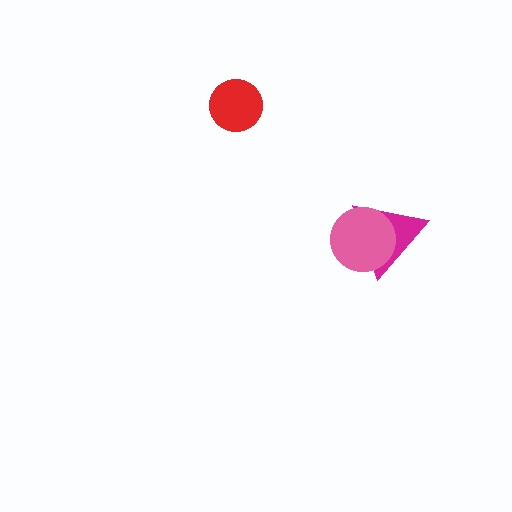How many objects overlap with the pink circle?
1 object overlaps with the pink circle.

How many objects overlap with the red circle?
0 objects overlap with the red circle.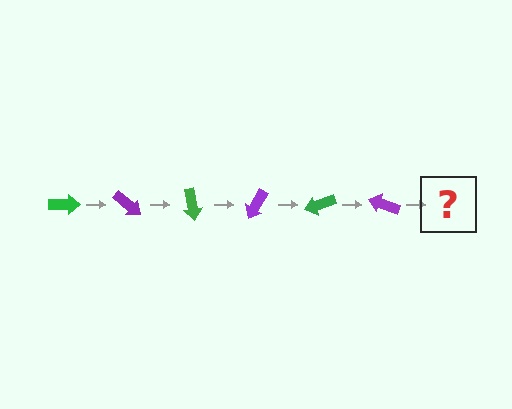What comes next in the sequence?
The next element should be a green arrow, rotated 240 degrees from the start.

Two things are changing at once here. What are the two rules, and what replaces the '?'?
The two rules are that it rotates 40 degrees each step and the color cycles through green and purple. The '?' should be a green arrow, rotated 240 degrees from the start.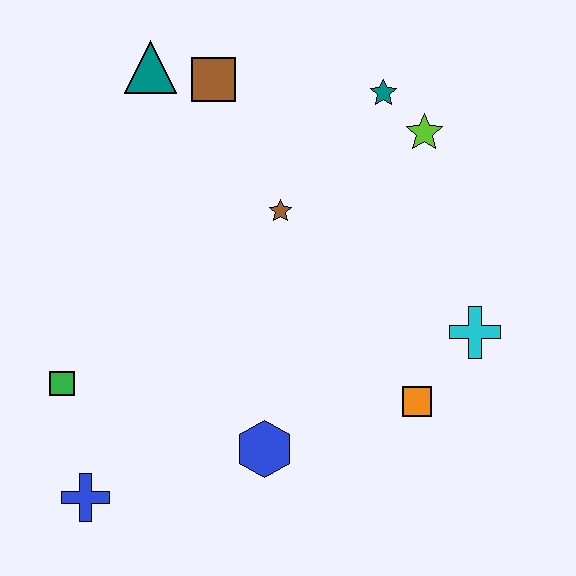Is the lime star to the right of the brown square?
Yes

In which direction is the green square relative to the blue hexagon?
The green square is to the left of the blue hexagon.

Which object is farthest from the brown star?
The blue cross is farthest from the brown star.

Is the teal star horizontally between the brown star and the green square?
No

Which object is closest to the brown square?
The teal triangle is closest to the brown square.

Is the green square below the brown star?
Yes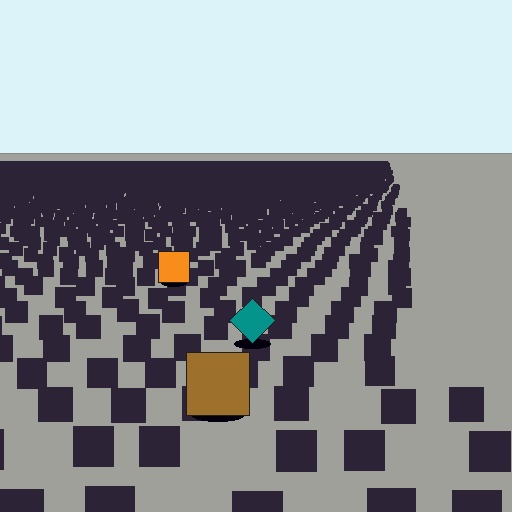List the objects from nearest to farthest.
From nearest to farthest: the brown square, the teal diamond, the orange square.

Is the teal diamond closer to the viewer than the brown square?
No. The brown square is closer — you can tell from the texture gradient: the ground texture is coarser near it.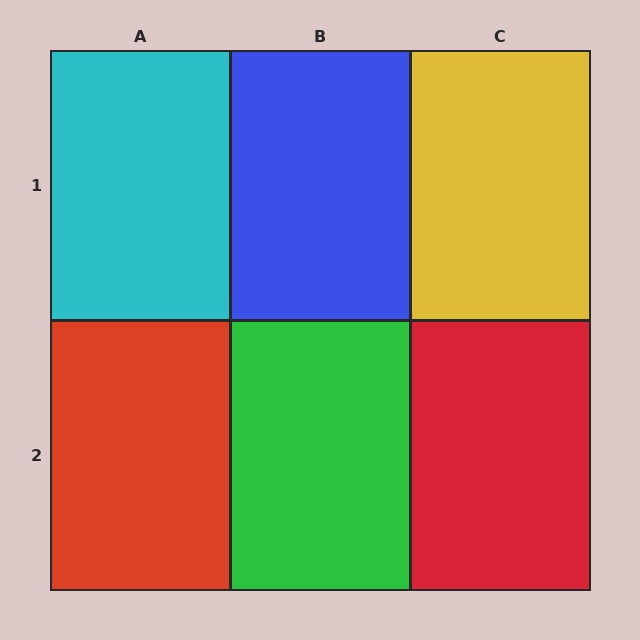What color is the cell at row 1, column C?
Yellow.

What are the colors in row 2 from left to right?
Red, green, red.